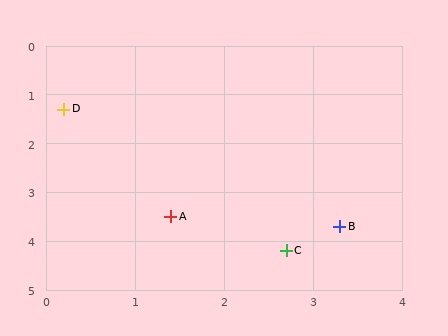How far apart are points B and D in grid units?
Points B and D are about 3.9 grid units apart.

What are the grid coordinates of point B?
Point B is at approximately (3.3, 3.7).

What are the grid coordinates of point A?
Point A is at approximately (1.4, 3.5).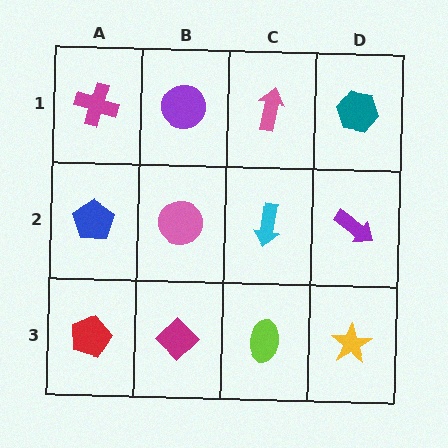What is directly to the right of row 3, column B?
A lime ellipse.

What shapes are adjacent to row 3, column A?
A blue pentagon (row 2, column A), a magenta diamond (row 3, column B).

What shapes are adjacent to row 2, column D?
A teal hexagon (row 1, column D), a yellow star (row 3, column D), a cyan arrow (row 2, column C).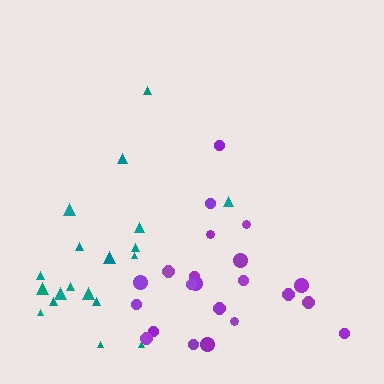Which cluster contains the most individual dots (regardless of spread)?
Purple (22).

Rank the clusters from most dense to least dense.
purple, teal.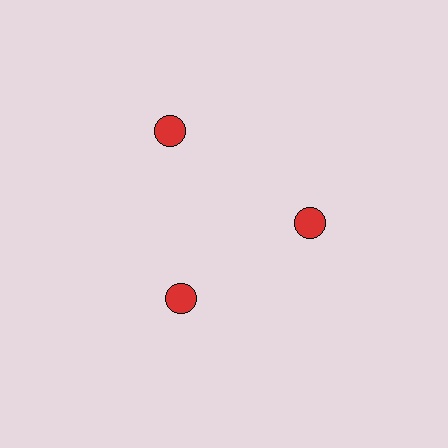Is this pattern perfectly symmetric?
No. The 3 red circles are arranged in a ring, but one element near the 11 o'clock position is pushed outward from the center, breaking the 3-fold rotational symmetry.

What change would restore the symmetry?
The symmetry would be restored by moving it inward, back onto the ring so that all 3 circles sit at equal angles and equal distance from the center.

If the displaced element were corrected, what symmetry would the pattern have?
It would have 3-fold rotational symmetry — the pattern would map onto itself every 120 degrees.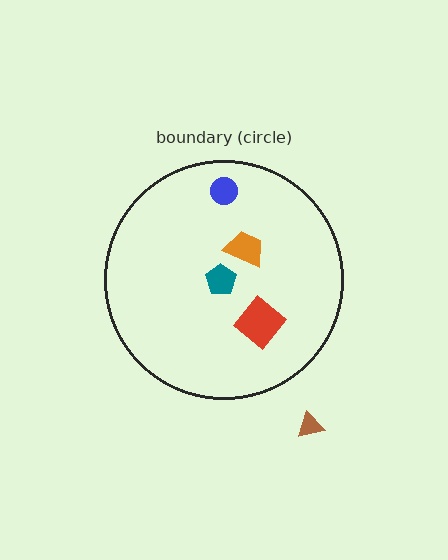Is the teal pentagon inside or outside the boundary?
Inside.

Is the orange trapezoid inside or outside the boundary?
Inside.